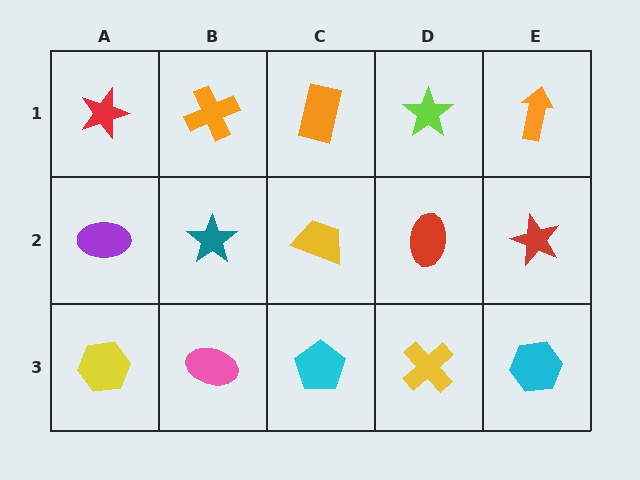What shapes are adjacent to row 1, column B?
A teal star (row 2, column B), a red star (row 1, column A), an orange rectangle (row 1, column C).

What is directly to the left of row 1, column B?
A red star.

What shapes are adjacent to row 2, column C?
An orange rectangle (row 1, column C), a cyan pentagon (row 3, column C), a teal star (row 2, column B), a red ellipse (row 2, column D).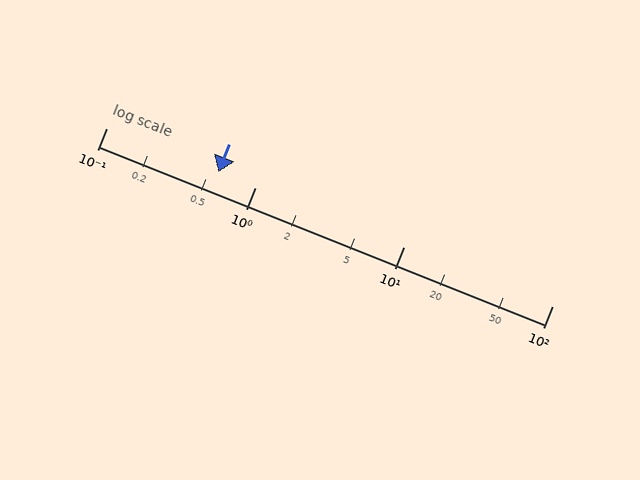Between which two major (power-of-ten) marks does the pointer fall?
The pointer is between 0.1 and 1.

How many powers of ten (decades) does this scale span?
The scale spans 3 decades, from 0.1 to 100.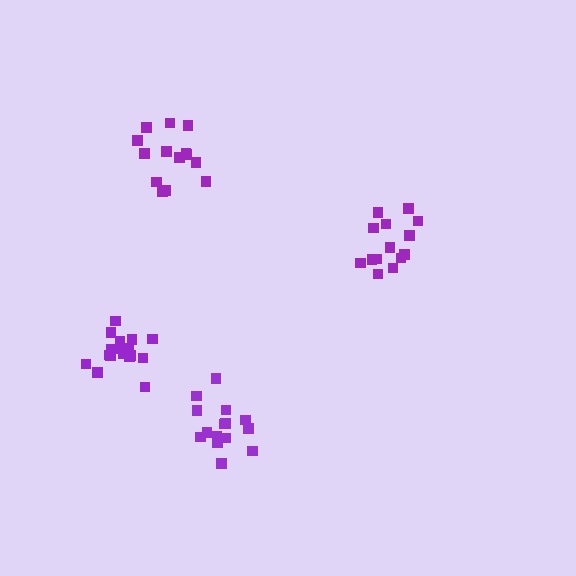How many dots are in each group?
Group 1: 14 dots, Group 2: 17 dots, Group 3: 14 dots, Group 4: 15 dots (60 total).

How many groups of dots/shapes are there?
There are 4 groups.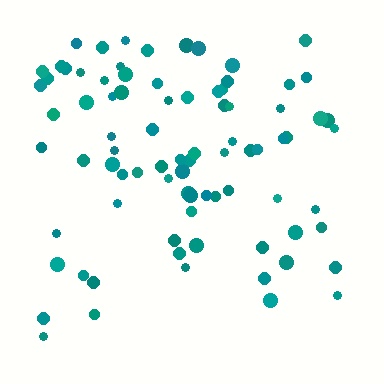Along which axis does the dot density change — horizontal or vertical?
Vertical.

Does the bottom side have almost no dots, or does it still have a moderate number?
Still a moderate number, just noticeably fewer than the top.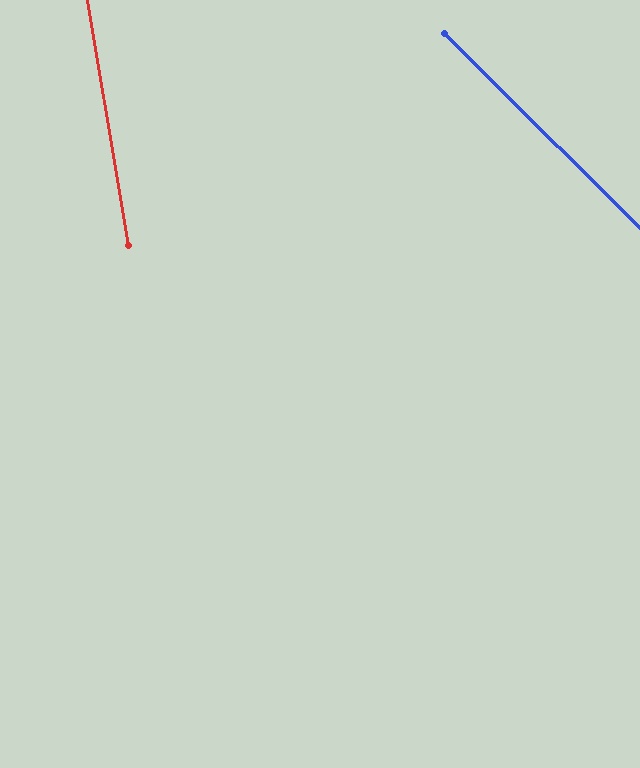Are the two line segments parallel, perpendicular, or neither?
Neither parallel nor perpendicular — they differ by about 36°.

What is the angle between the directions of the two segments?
Approximately 36 degrees.